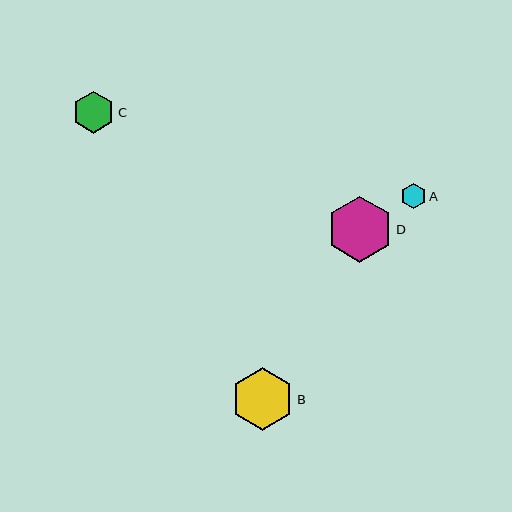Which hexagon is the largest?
Hexagon D is the largest with a size of approximately 66 pixels.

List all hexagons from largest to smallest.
From largest to smallest: D, B, C, A.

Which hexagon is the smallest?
Hexagon A is the smallest with a size of approximately 25 pixels.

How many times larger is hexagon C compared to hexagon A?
Hexagon C is approximately 1.7 times the size of hexagon A.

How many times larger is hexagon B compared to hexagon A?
Hexagon B is approximately 2.5 times the size of hexagon A.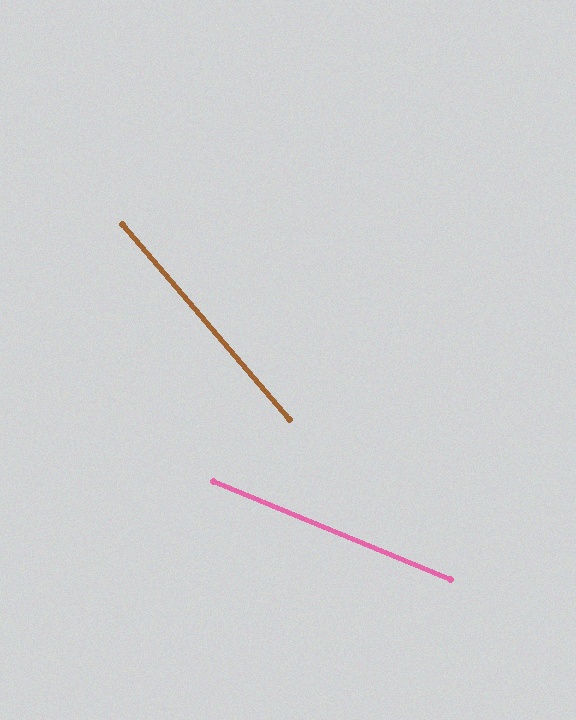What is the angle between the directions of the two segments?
Approximately 27 degrees.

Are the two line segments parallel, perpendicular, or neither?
Neither parallel nor perpendicular — they differ by about 27°.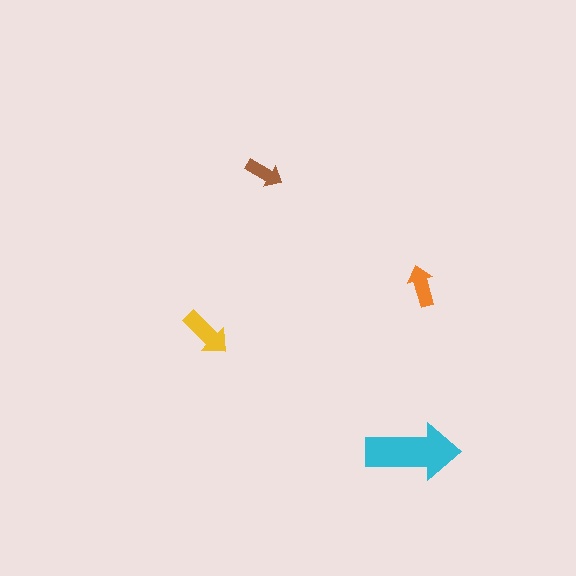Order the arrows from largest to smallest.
the cyan one, the yellow one, the orange one, the brown one.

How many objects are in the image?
There are 4 objects in the image.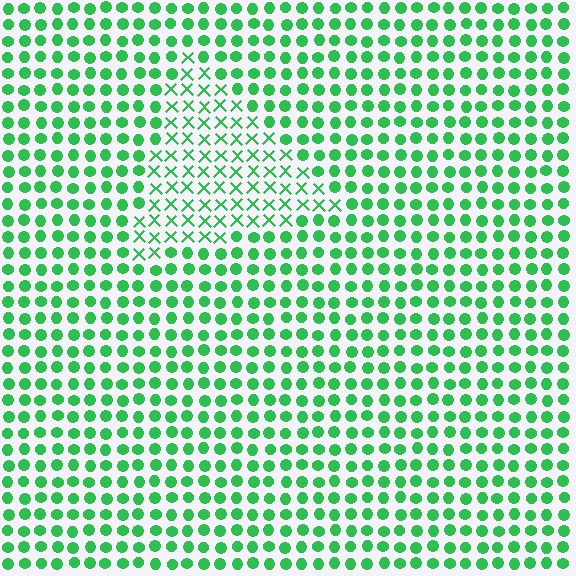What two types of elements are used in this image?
The image uses X marks inside the triangle region and circles outside it.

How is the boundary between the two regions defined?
The boundary is defined by a change in element shape: X marks inside vs. circles outside. All elements share the same color and spacing.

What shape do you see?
I see a triangle.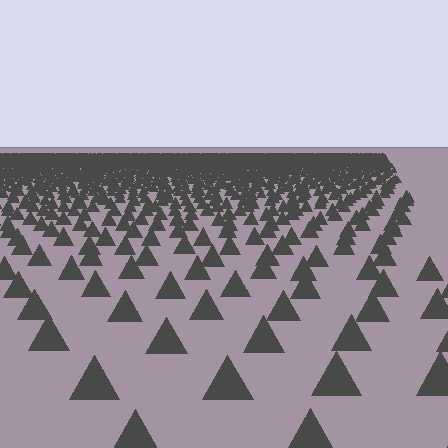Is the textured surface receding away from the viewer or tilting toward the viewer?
The surface is receding away from the viewer. Texture elements get smaller and denser toward the top.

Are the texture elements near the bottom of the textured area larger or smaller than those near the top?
Larger. Near the bottom, elements are closer to the viewer and appear at a bigger on-screen size.